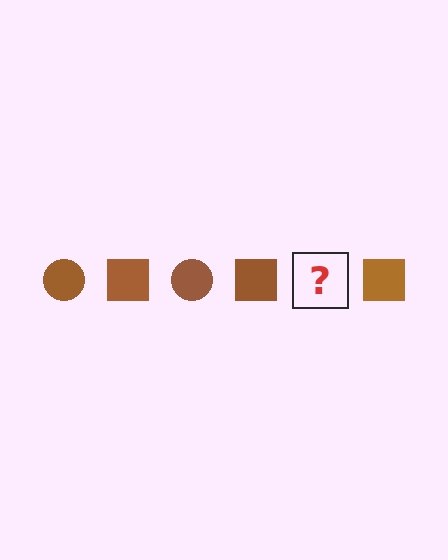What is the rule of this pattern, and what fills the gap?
The rule is that the pattern cycles through circle, square shapes in brown. The gap should be filled with a brown circle.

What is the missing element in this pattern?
The missing element is a brown circle.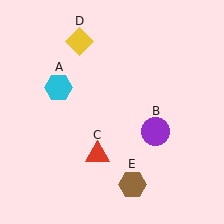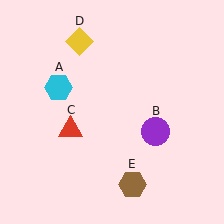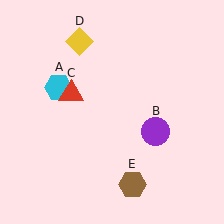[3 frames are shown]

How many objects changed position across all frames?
1 object changed position: red triangle (object C).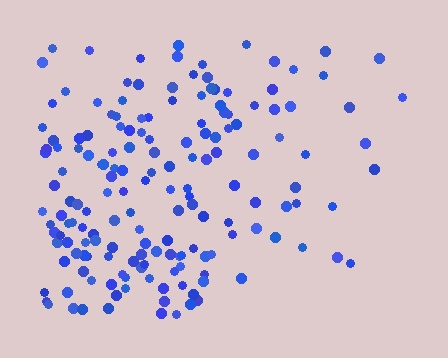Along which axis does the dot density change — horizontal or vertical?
Horizontal.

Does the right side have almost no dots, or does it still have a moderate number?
Still a moderate number, just noticeably fewer than the left.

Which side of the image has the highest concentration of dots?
The left.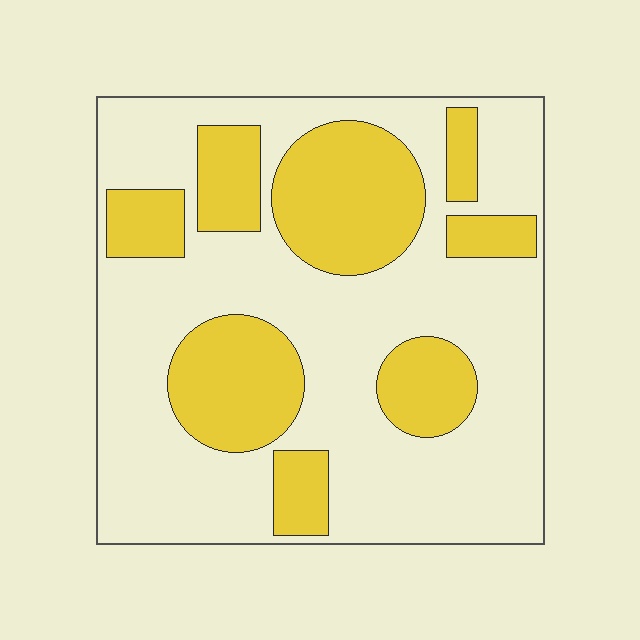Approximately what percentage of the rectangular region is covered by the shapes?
Approximately 35%.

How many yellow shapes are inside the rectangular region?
8.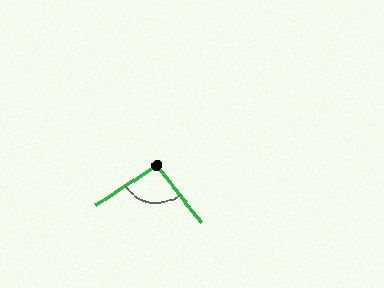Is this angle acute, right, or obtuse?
It is obtuse.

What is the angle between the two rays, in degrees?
Approximately 96 degrees.